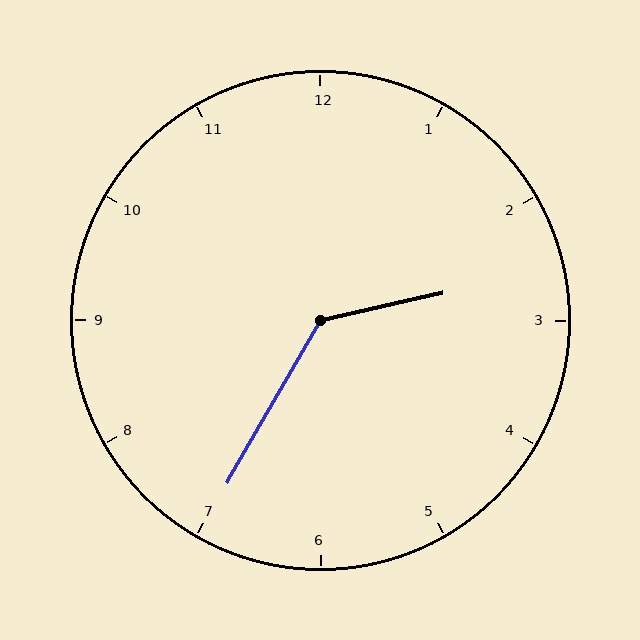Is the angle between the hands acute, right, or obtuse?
It is obtuse.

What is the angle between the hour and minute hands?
Approximately 132 degrees.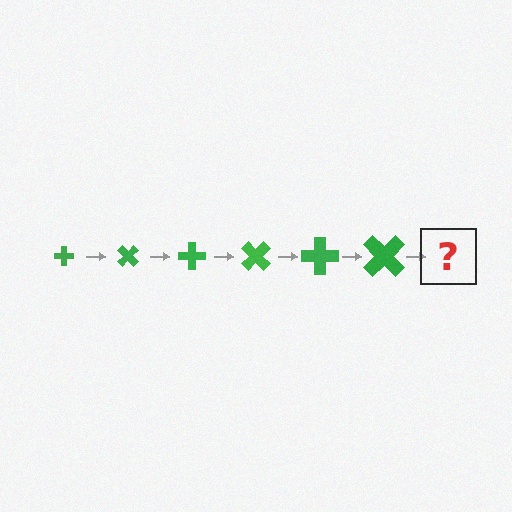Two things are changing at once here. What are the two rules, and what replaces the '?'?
The two rules are that the cross grows larger each step and it rotates 45 degrees each step. The '?' should be a cross, larger than the previous one and rotated 270 degrees from the start.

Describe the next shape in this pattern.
It should be a cross, larger than the previous one and rotated 270 degrees from the start.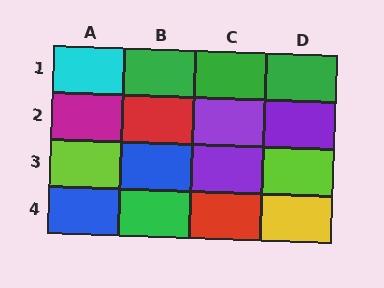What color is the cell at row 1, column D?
Green.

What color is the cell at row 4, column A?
Blue.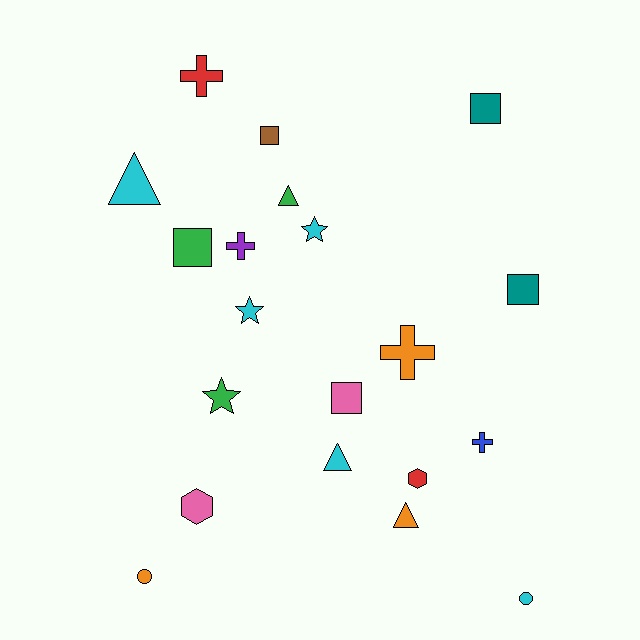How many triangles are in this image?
There are 4 triangles.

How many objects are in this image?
There are 20 objects.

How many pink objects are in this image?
There are 2 pink objects.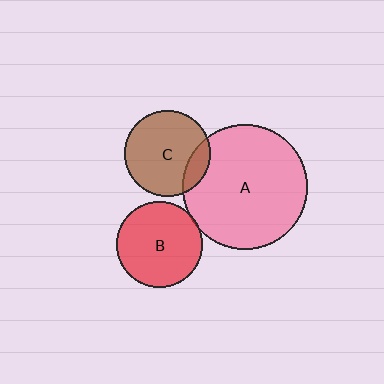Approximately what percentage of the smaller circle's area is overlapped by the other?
Approximately 15%.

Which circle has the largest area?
Circle A (pink).